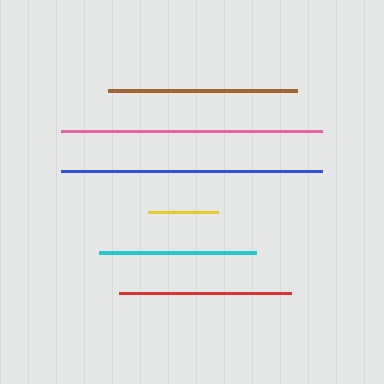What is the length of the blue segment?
The blue segment is approximately 260 pixels long.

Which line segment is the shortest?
The yellow line is the shortest at approximately 70 pixels.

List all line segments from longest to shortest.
From longest to shortest: pink, blue, brown, red, cyan, yellow.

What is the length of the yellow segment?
The yellow segment is approximately 70 pixels long.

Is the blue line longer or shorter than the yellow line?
The blue line is longer than the yellow line.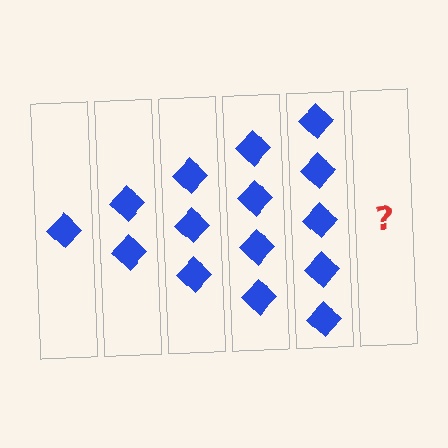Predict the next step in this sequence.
The next step is 6 diamonds.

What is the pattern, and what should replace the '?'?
The pattern is that each step adds one more diamond. The '?' should be 6 diamonds.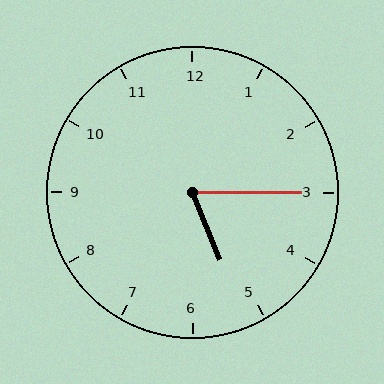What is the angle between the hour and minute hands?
Approximately 68 degrees.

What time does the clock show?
5:15.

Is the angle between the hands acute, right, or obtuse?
It is acute.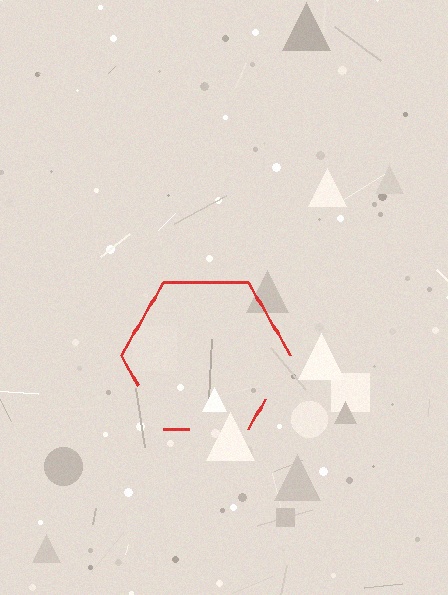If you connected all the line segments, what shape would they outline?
They would outline a hexagon.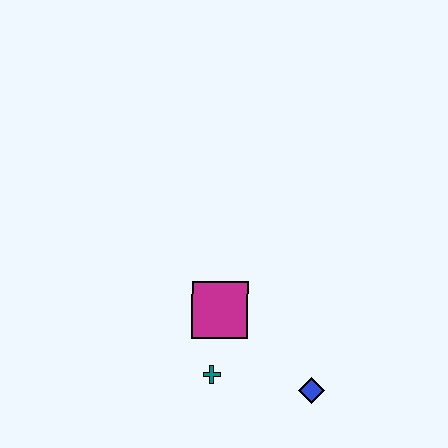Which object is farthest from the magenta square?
The blue diamond is farthest from the magenta square.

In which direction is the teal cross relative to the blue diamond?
The teal cross is to the left of the blue diamond.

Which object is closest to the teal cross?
The magenta square is closest to the teal cross.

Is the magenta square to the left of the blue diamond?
Yes